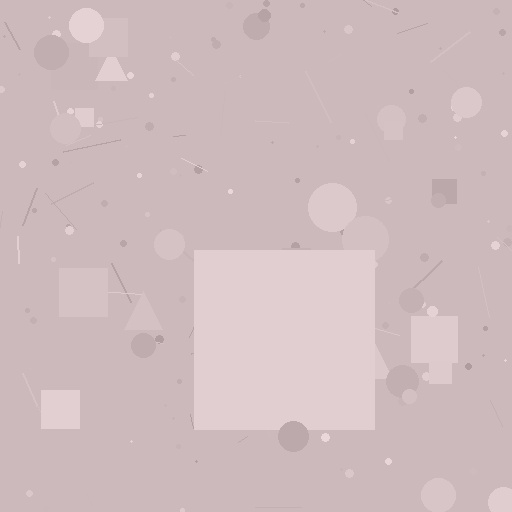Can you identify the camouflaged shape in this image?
The camouflaged shape is a square.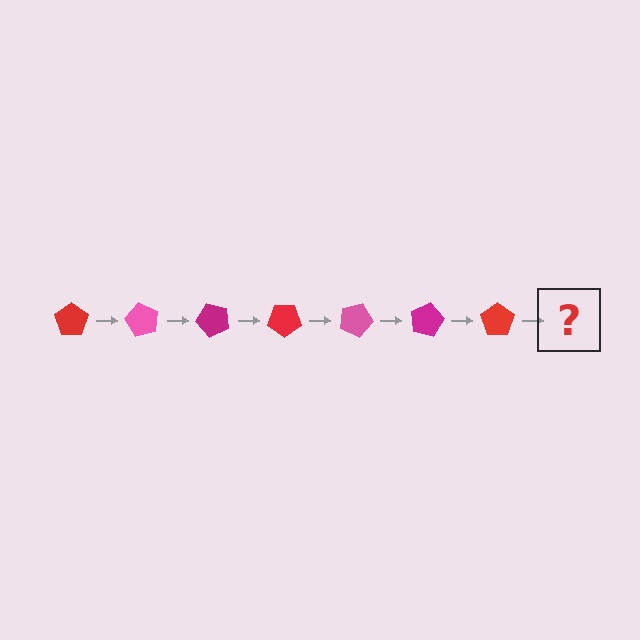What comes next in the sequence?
The next element should be a pink pentagon, rotated 420 degrees from the start.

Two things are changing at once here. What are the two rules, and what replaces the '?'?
The two rules are that it rotates 60 degrees each step and the color cycles through red, pink, and magenta. The '?' should be a pink pentagon, rotated 420 degrees from the start.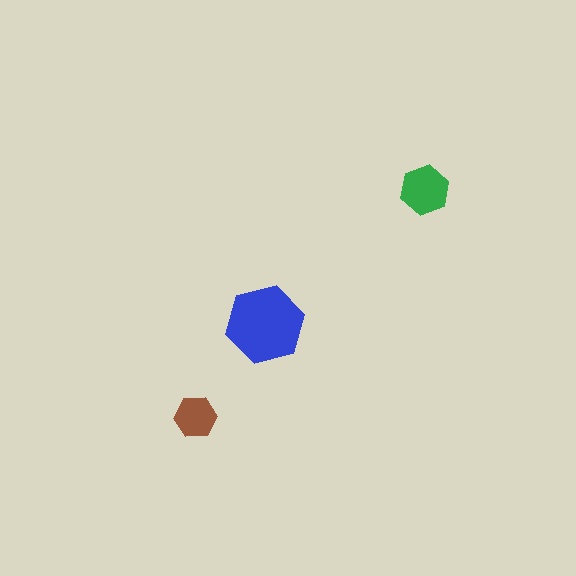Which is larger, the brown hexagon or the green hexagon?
The green one.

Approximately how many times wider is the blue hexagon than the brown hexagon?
About 2 times wider.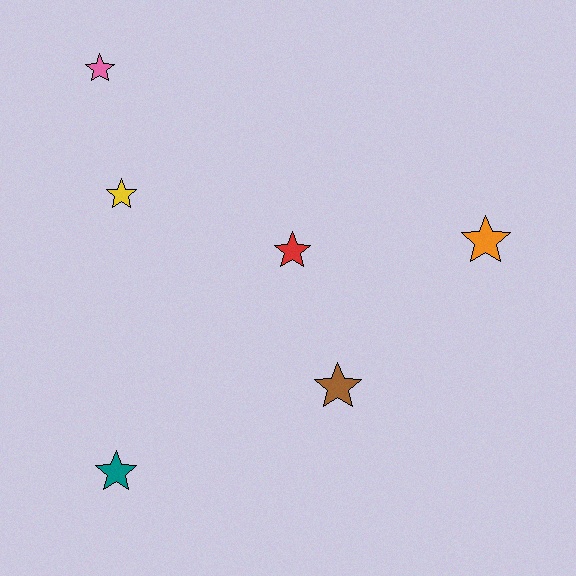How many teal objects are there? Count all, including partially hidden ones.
There is 1 teal object.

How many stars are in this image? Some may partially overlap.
There are 6 stars.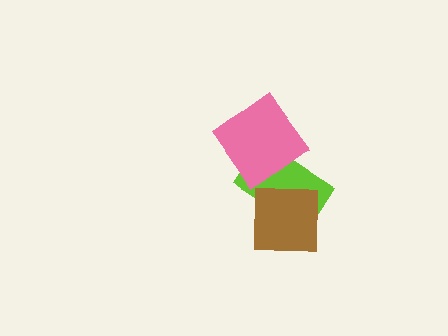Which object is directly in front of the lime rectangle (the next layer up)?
The brown square is directly in front of the lime rectangle.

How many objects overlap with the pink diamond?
1 object overlaps with the pink diamond.